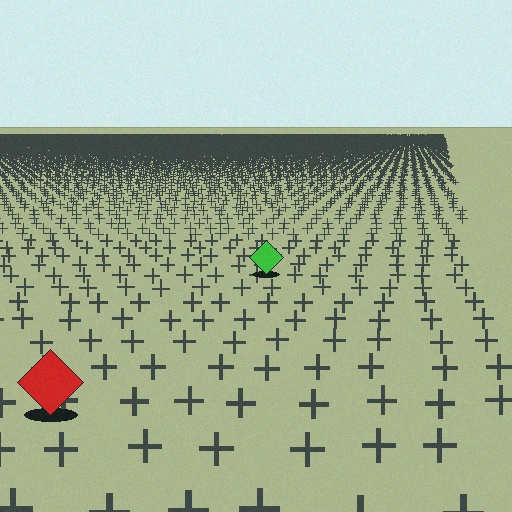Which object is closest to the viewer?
The red diamond is closest. The texture marks near it are larger and more spread out.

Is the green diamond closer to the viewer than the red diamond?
No. The red diamond is closer — you can tell from the texture gradient: the ground texture is coarser near it.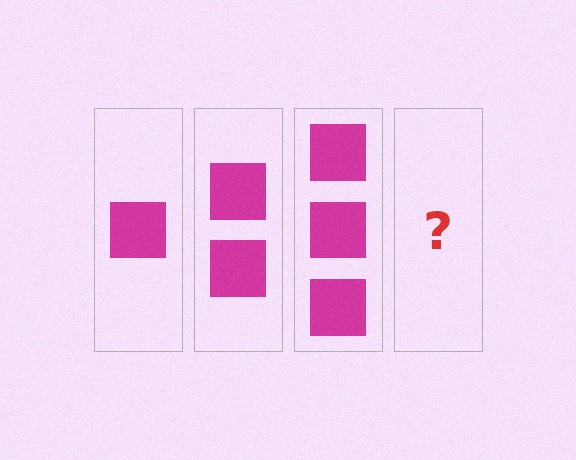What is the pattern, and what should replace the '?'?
The pattern is that each step adds one more square. The '?' should be 4 squares.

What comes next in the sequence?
The next element should be 4 squares.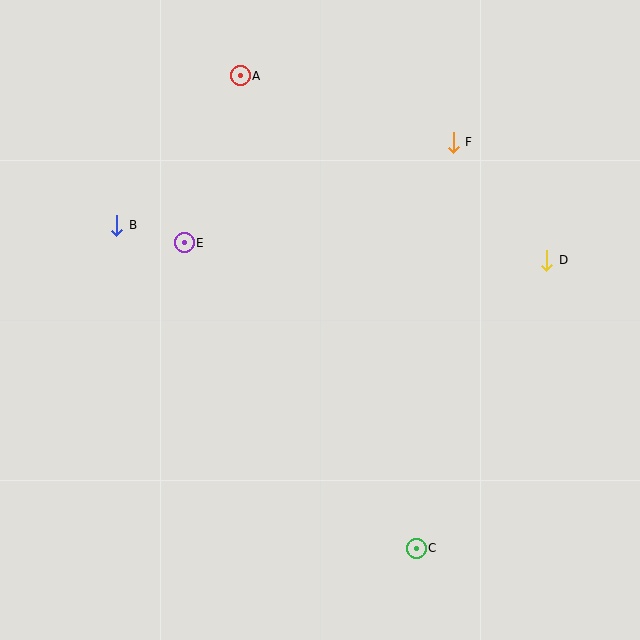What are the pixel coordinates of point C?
Point C is at (416, 548).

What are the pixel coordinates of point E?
Point E is at (184, 243).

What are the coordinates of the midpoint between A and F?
The midpoint between A and F is at (347, 109).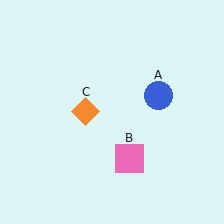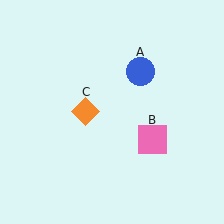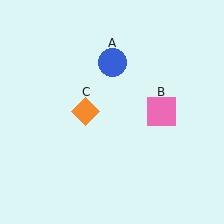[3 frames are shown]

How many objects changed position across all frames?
2 objects changed position: blue circle (object A), pink square (object B).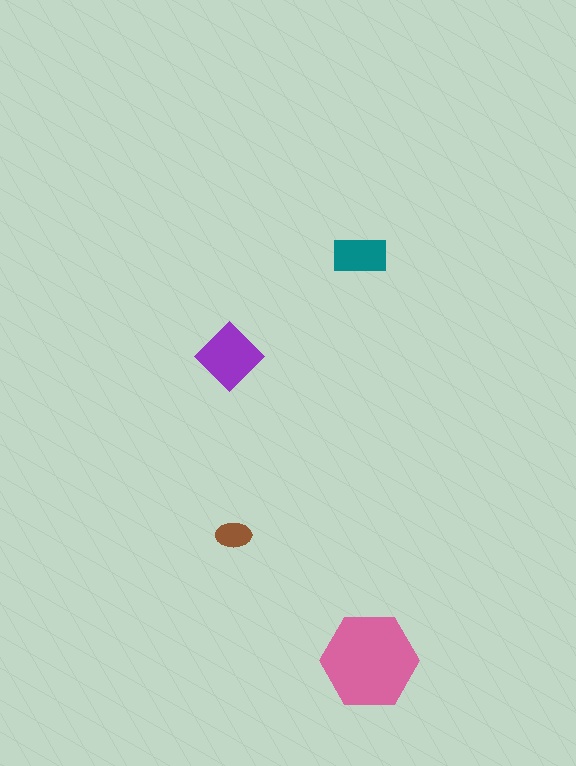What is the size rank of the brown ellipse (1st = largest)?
4th.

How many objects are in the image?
There are 4 objects in the image.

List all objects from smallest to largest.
The brown ellipse, the teal rectangle, the purple diamond, the pink hexagon.